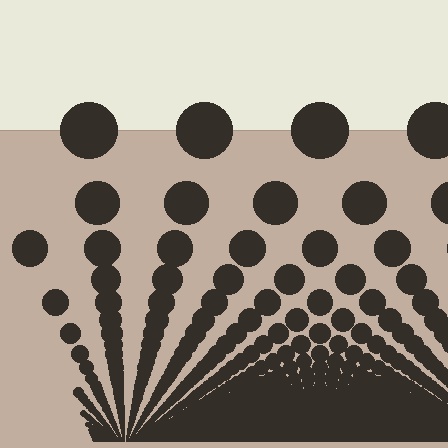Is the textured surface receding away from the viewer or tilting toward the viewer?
The surface appears to tilt toward the viewer. Texture elements get larger and sparser toward the top.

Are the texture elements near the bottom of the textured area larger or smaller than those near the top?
Smaller. The gradient is inverted — elements near the bottom are smaller and denser.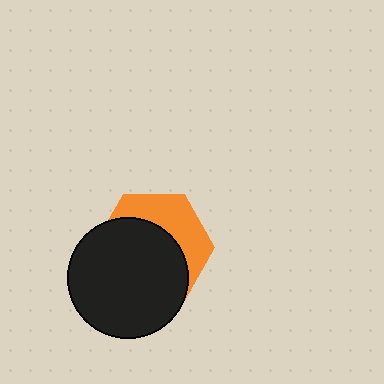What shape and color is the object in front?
The object in front is a black circle.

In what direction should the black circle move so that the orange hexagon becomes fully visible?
The black circle should move toward the lower-left. That is the shortest direction to clear the overlap and leave the orange hexagon fully visible.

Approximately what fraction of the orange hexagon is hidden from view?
Roughly 63% of the orange hexagon is hidden behind the black circle.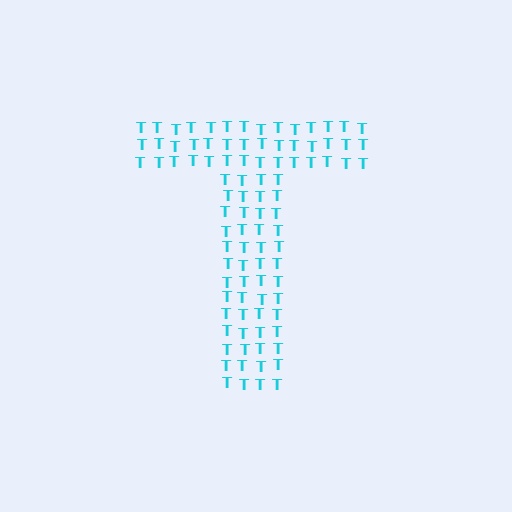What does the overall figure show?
The overall figure shows the letter T.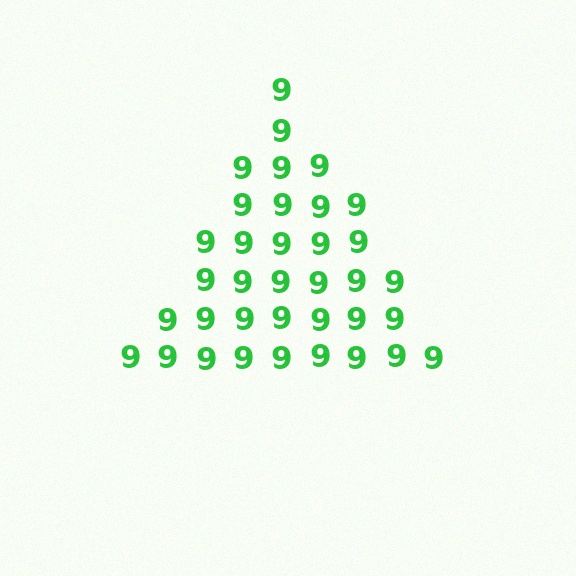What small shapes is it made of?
It is made of small digit 9's.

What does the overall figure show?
The overall figure shows a triangle.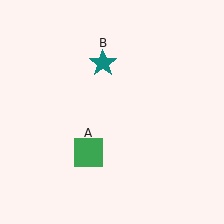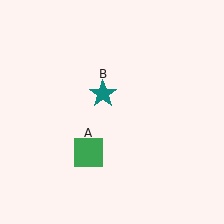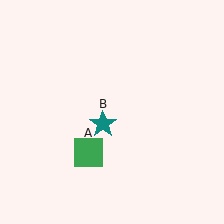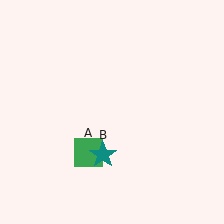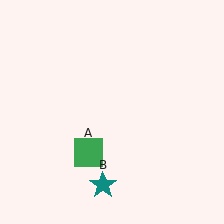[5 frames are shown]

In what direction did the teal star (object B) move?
The teal star (object B) moved down.